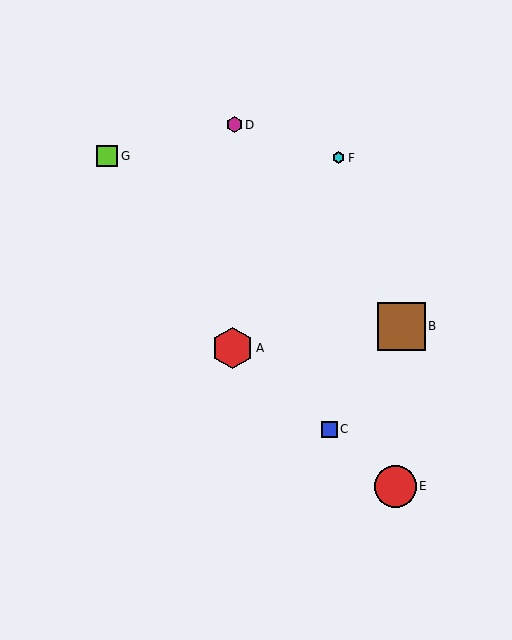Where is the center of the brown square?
The center of the brown square is at (401, 326).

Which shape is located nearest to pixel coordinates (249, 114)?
The magenta hexagon (labeled D) at (234, 125) is nearest to that location.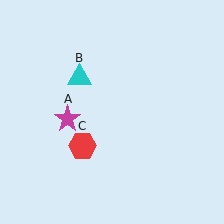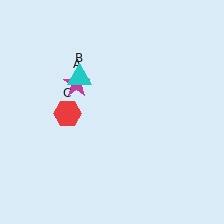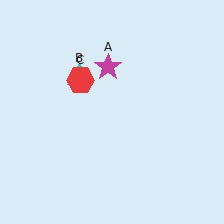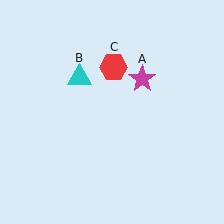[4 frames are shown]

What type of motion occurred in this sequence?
The magenta star (object A), red hexagon (object C) rotated clockwise around the center of the scene.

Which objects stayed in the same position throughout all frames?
Cyan triangle (object B) remained stationary.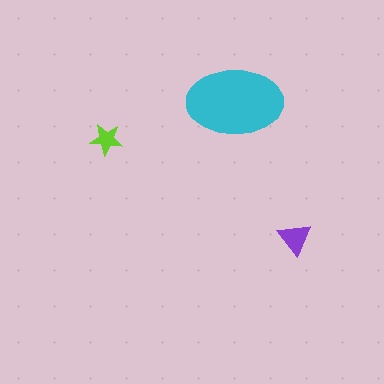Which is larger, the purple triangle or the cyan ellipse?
The cyan ellipse.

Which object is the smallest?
The lime star.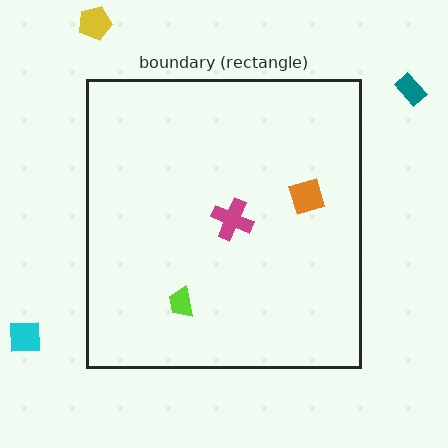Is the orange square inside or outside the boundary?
Inside.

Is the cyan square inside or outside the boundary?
Outside.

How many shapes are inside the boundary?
3 inside, 3 outside.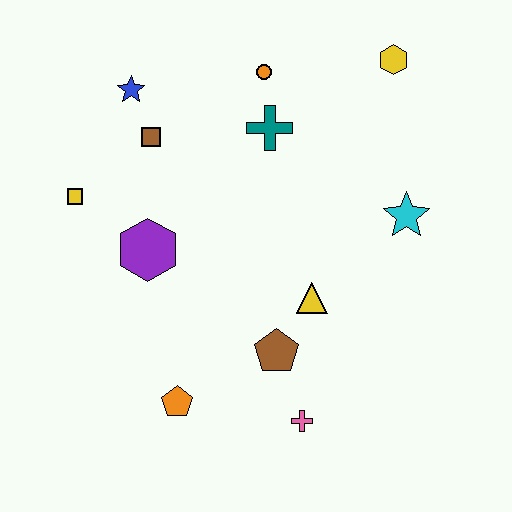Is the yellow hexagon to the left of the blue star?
No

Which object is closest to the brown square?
The blue star is closest to the brown square.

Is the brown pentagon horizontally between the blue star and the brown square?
No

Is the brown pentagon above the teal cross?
No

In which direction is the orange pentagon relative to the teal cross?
The orange pentagon is below the teal cross.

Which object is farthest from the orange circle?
The pink cross is farthest from the orange circle.